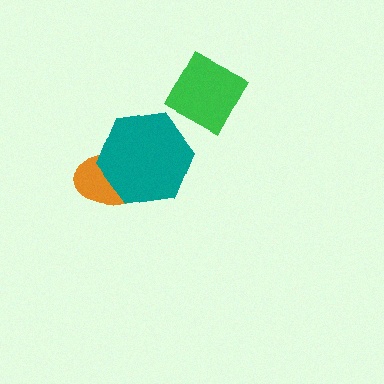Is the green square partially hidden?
No, no other shape covers it.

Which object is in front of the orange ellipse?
The teal hexagon is in front of the orange ellipse.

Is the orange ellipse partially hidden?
Yes, it is partially covered by another shape.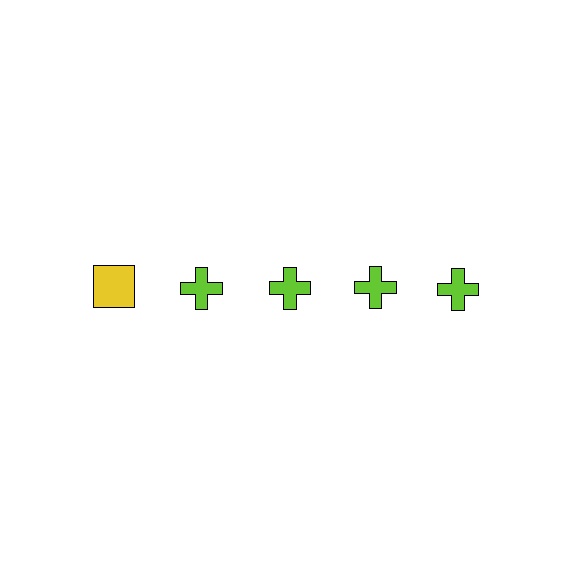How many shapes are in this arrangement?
There are 5 shapes arranged in a grid pattern.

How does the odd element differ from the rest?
It differs in both color (yellow instead of lime) and shape (square instead of cross).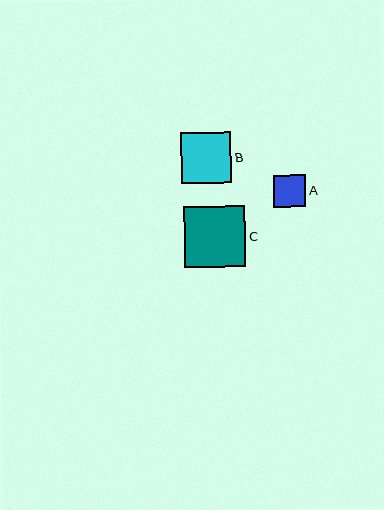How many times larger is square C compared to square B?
Square C is approximately 1.2 times the size of square B.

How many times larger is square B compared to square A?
Square B is approximately 1.6 times the size of square A.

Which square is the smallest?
Square A is the smallest with a size of approximately 32 pixels.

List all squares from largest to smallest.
From largest to smallest: C, B, A.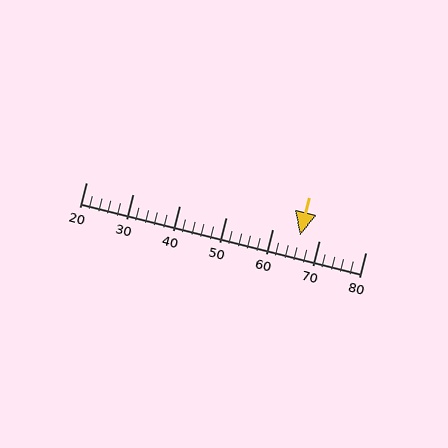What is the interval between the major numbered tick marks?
The major tick marks are spaced 10 units apart.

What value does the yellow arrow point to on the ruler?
The yellow arrow points to approximately 66.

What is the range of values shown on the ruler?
The ruler shows values from 20 to 80.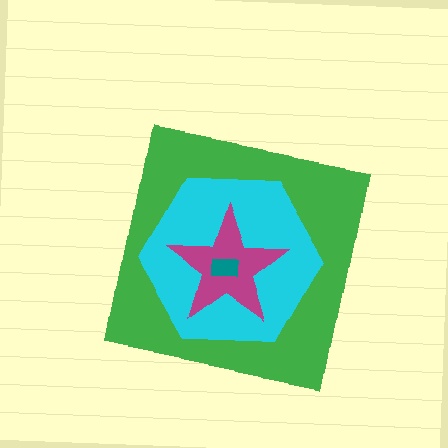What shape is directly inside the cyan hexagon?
The magenta star.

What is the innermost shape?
The teal rectangle.